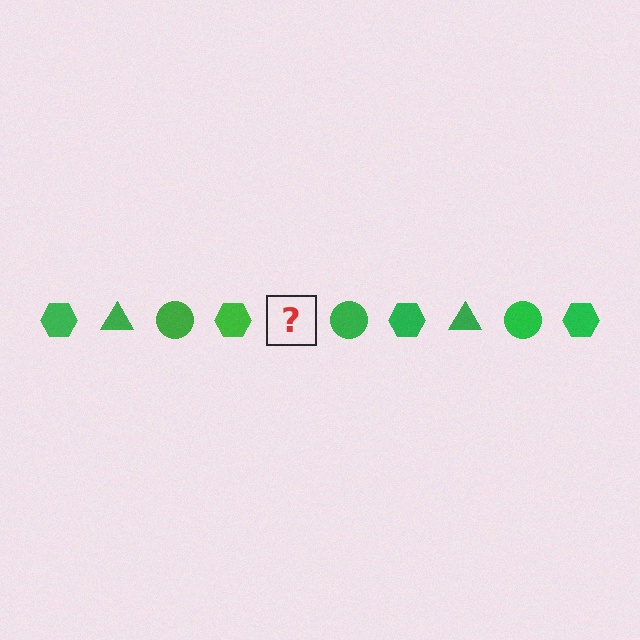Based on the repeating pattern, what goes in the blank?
The blank should be a green triangle.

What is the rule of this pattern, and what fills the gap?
The rule is that the pattern cycles through hexagon, triangle, circle shapes in green. The gap should be filled with a green triangle.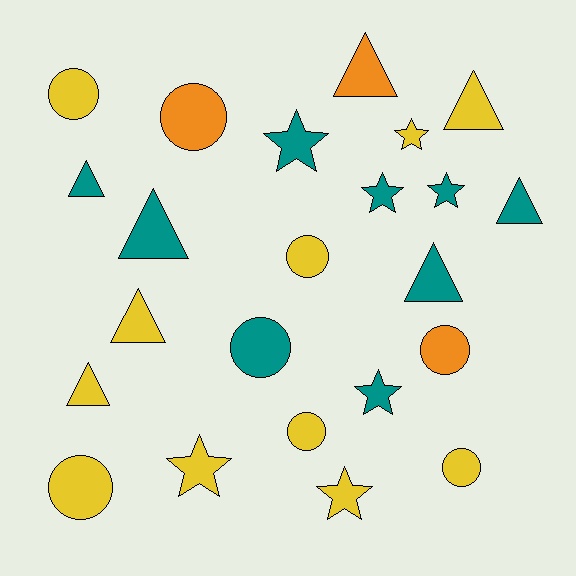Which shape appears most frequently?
Triangle, with 8 objects.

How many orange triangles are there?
There is 1 orange triangle.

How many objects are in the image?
There are 23 objects.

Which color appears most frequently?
Yellow, with 11 objects.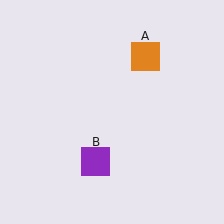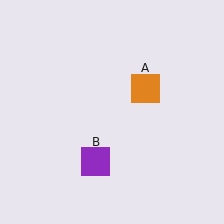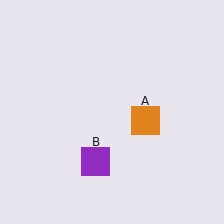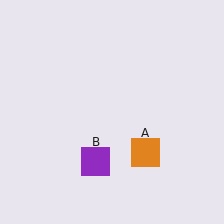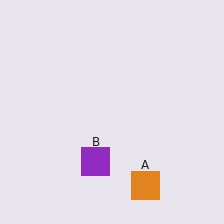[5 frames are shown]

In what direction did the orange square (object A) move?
The orange square (object A) moved down.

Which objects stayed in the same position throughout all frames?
Purple square (object B) remained stationary.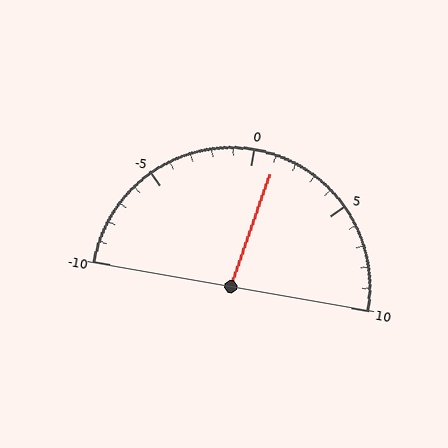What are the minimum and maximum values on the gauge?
The gauge ranges from -10 to 10.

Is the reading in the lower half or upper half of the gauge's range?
The reading is in the upper half of the range (-10 to 10).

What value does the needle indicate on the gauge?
The needle indicates approximately 1.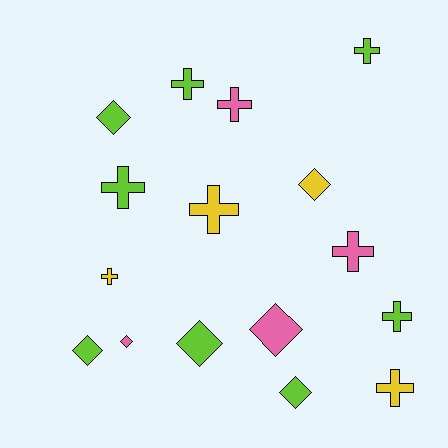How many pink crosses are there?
There are 2 pink crosses.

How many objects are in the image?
There are 16 objects.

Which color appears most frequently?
Lime, with 8 objects.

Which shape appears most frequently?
Cross, with 9 objects.